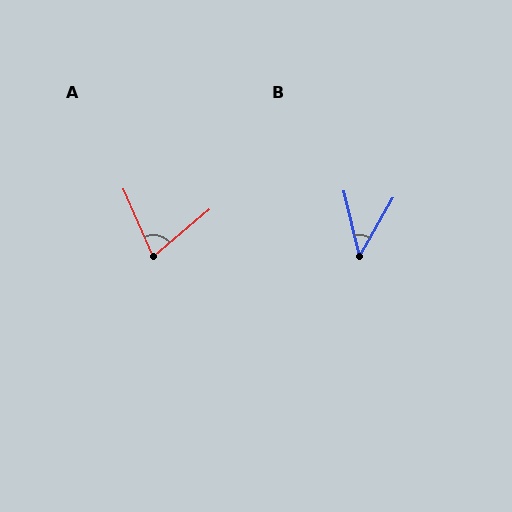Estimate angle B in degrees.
Approximately 43 degrees.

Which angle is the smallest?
B, at approximately 43 degrees.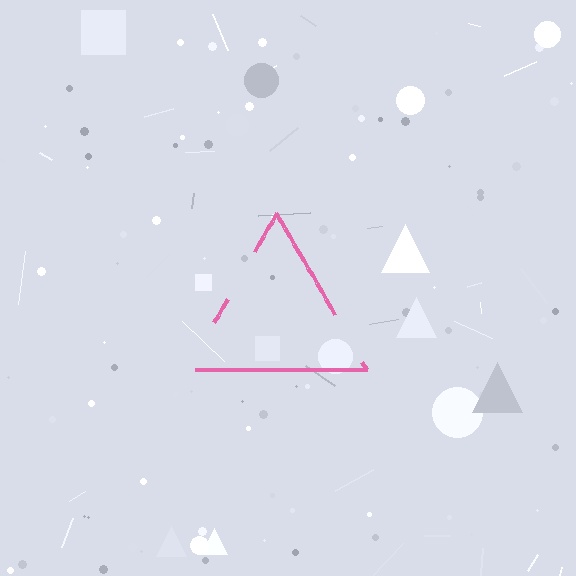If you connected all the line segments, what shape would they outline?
They would outline a triangle.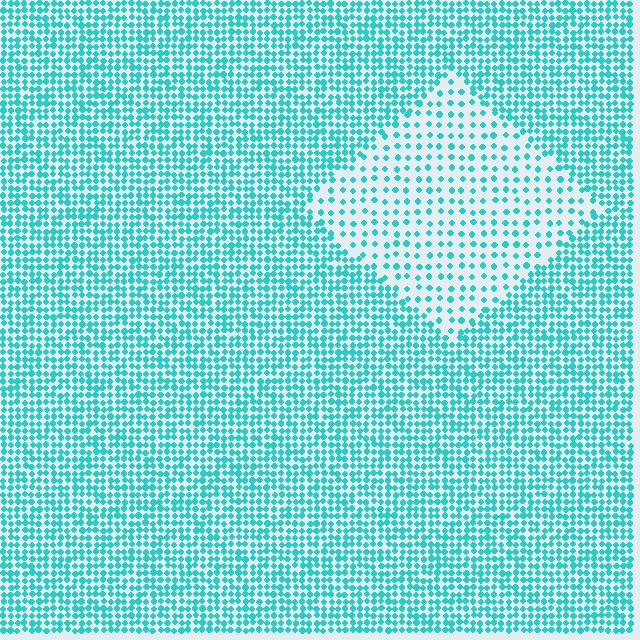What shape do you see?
I see a diamond.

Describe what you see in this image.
The image contains small cyan elements arranged at two different densities. A diamond-shaped region is visible where the elements are less densely packed than the surrounding area.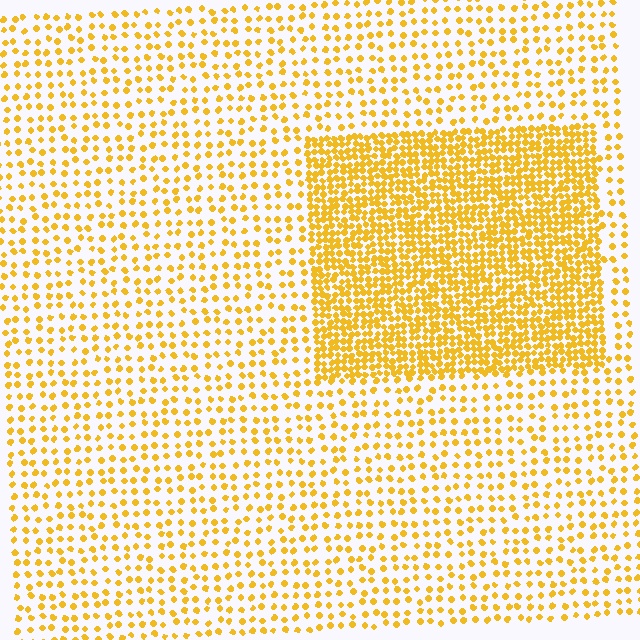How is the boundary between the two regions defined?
The boundary is defined by a change in element density (approximately 2.7x ratio). All elements are the same color, size, and shape.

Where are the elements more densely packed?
The elements are more densely packed inside the rectangle boundary.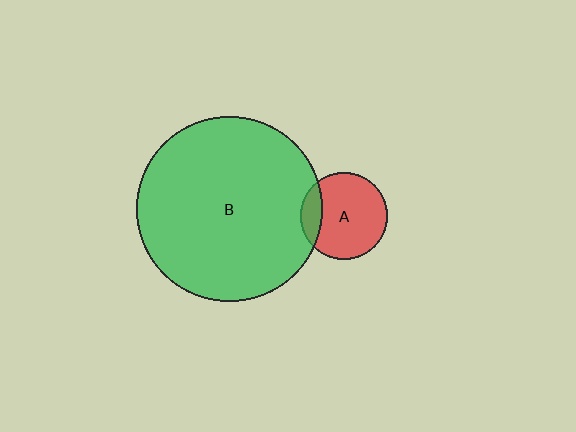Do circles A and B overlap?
Yes.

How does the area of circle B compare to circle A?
Approximately 4.5 times.